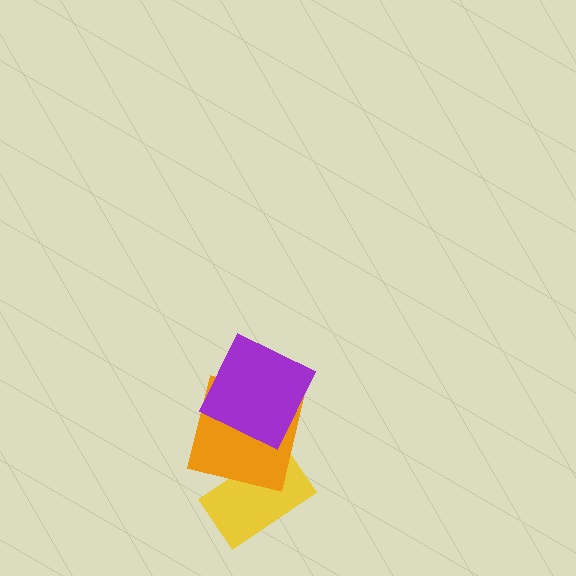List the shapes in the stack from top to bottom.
From top to bottom: the purple square, the orange square, the yellow rectangle.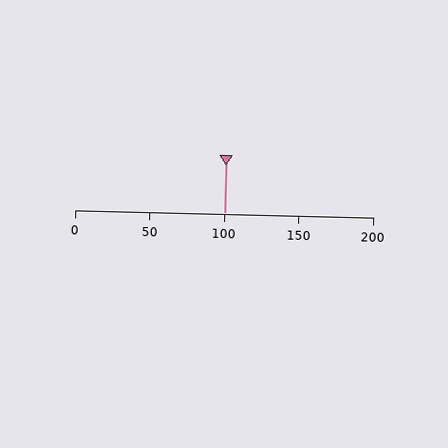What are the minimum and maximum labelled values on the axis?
The axis runs from 0 to 200.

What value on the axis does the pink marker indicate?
The marker indicates approximately 100.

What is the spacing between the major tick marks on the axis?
The major ticks are spaced 50 apart.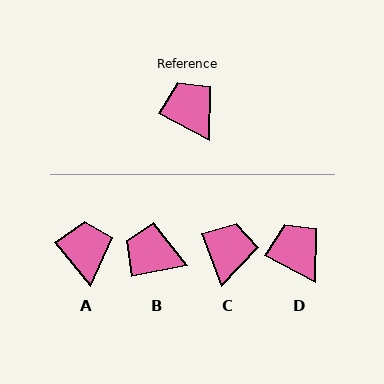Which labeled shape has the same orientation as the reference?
D.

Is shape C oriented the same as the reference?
No, it is off by about 42 degrees.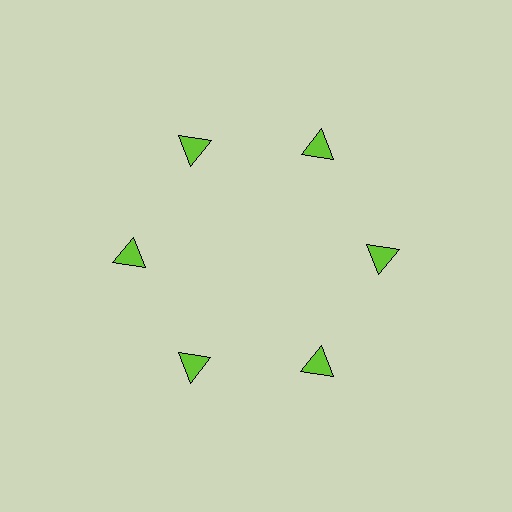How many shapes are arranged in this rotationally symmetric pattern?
There are 6 shapes, arranged in 6 groups of 1.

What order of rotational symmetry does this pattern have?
This pattern has 6-fold rotational symmetry.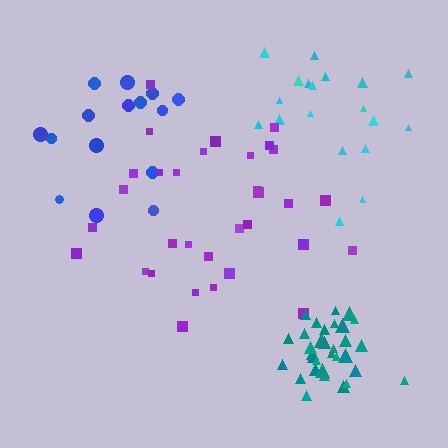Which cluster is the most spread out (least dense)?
Blue.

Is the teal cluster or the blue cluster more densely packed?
Teal.